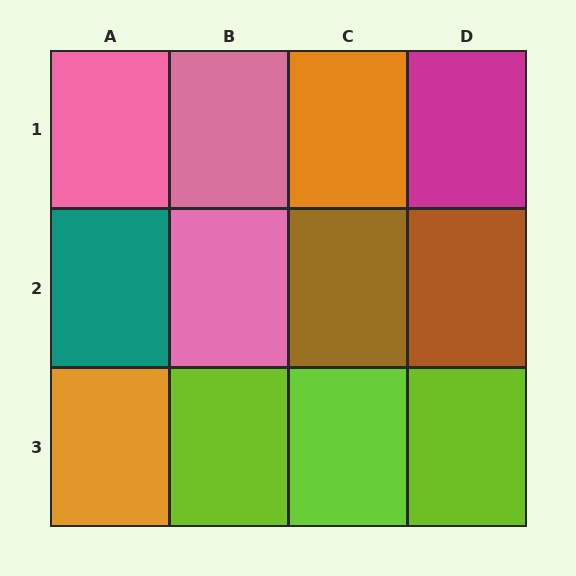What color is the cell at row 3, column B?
Lime.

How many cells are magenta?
1 cell is magenta.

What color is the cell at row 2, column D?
Brown.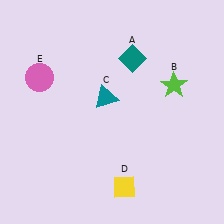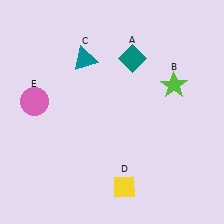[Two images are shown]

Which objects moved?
The objects that moved are: the teal triangle (C), the pink circle (E).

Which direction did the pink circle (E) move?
The pink circle (E) moved down.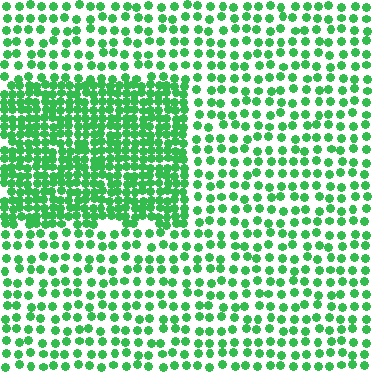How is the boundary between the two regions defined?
The boundary is defined by a change in element density (approximately 2.2x ratio). All elements are the same color, size, and shape.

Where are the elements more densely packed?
The elements are more densely packed inside the rectangle boundary.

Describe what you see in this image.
The image contains small green elements arranged at two different densities. A rectangle-shaped region is visible where the elements are more densely packed than the surrounding area.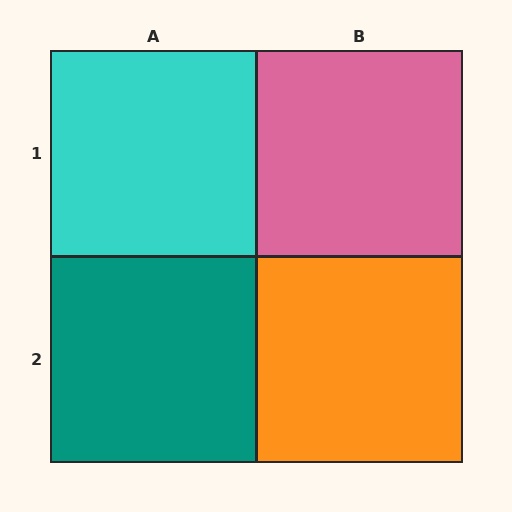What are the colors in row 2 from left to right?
Teal, orange.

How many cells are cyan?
1 cell is cyan.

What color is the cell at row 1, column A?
Cyan.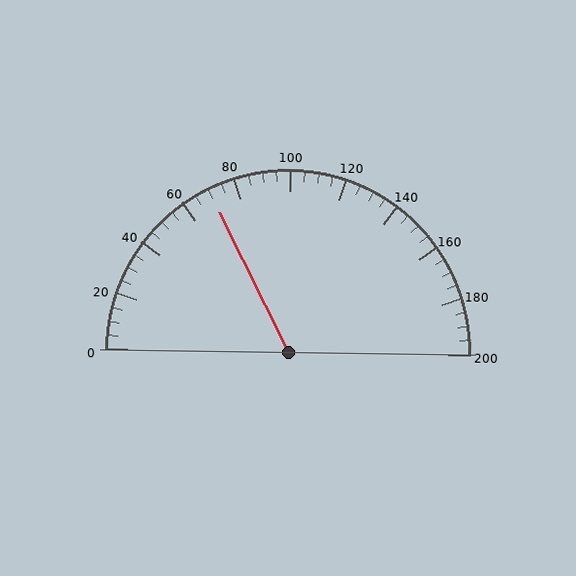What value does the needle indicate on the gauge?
The needle indicates approximately 70.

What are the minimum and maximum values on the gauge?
The gauge ranges from 0 to 200.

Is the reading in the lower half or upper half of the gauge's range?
The reading is in the lower half of the range (0 to 200).